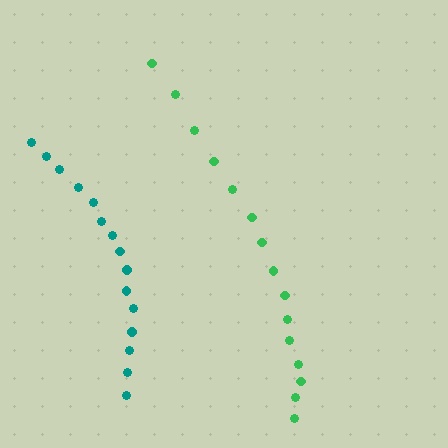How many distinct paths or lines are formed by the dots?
There are 2 distinct paths.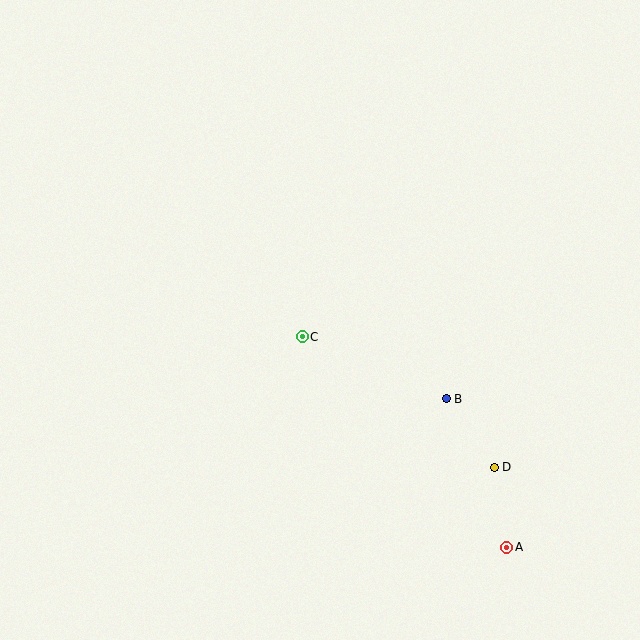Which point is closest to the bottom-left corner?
Point C is closest to the bottom-left corner.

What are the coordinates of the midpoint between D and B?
The midpoint between D and B is at (470, 433).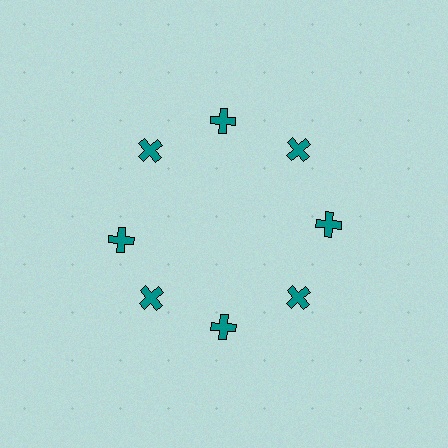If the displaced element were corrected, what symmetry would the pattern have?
It would have 8-fold rotational symmetry — the pattern would map onto itself every 45 degrees.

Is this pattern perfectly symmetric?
No. The 8 teal crosses are arranged in a ring, but one element near the 9 o'clock position is rotated out of alignment along the ring, breaking the 8-fold rotational symmetry.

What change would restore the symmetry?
The symmetry would be restored by rotating it back into even spacing with its neighbors so that all 8 crosses sit at equal angles and equal distance from the center.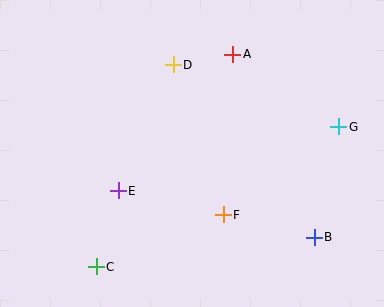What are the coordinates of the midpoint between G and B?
The midpoint between G and B is at (326, 182).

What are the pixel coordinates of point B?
Point B is at (314, 237).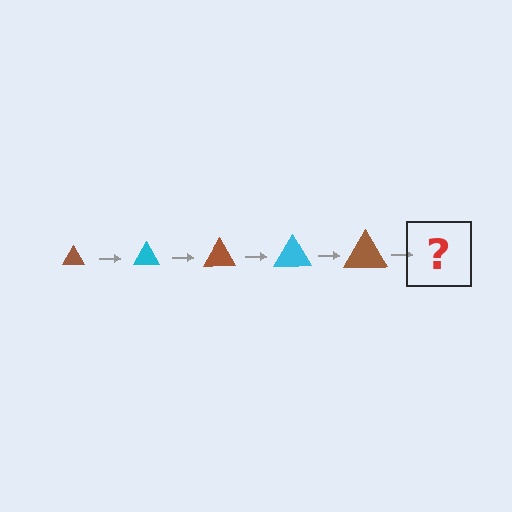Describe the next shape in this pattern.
It should be a cyan triangle, larger than the previous one.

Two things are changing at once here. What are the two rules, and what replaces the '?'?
The two rules are that the triangle grows larger each step and the color cycles through brown and cyan. The '?' should be a cyan triangle, larger than the previous one.